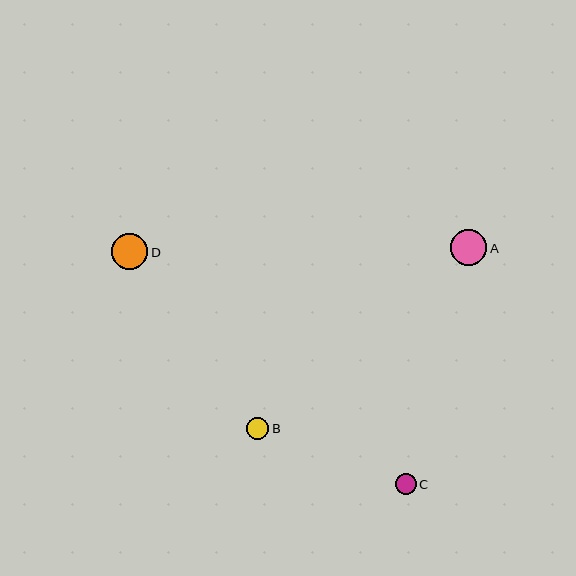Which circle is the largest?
Circle D is the largest with a size of approximately 36 pixels.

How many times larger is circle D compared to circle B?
Circle D is approximately 1.6 times the size of circle B.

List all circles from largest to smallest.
From largest to smallest: D, A, B, C.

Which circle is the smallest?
Circle C is the smallest with a size of approximately 21 pixels.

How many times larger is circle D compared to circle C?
Circle D is approximately 1.7 times the size of circle C.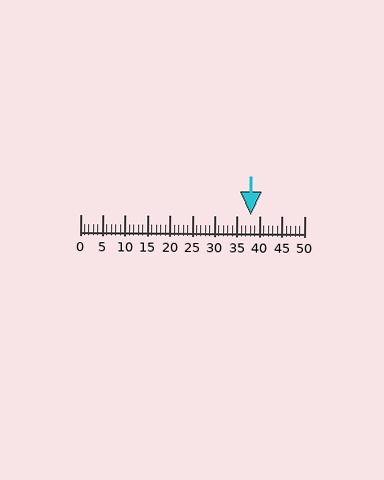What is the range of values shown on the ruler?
The ruler shows values from 0 to 50.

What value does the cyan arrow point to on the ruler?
The cyan arrow points to approximately 38.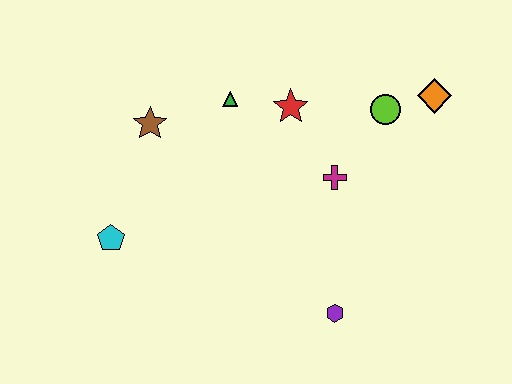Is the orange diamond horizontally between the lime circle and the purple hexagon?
No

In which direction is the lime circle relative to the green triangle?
The lime circle is to the right of the green triangle.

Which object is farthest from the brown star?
The orange diamond is farthest from the brown star.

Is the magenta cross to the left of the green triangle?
No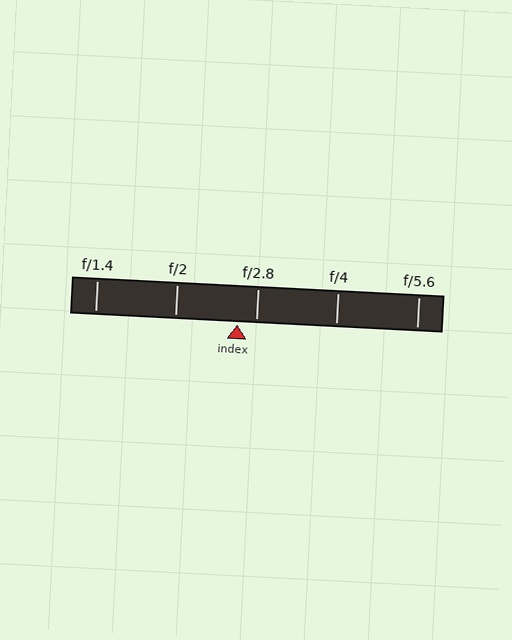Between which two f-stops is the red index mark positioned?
The index mark is between f/2 and f/2.8.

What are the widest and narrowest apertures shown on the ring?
The widest aperture shown is f/1.4 and the narrowest is f/5.6.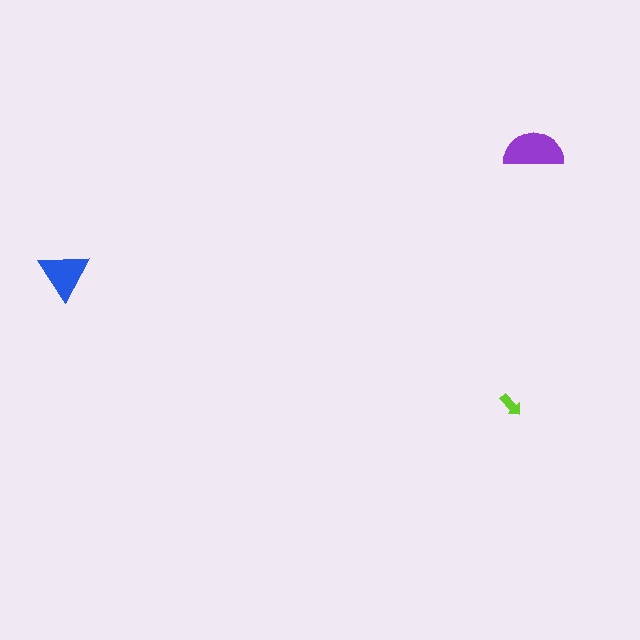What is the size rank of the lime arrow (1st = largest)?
3rd.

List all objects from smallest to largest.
The lime arrow, the blue triangle, the purple semicircle.